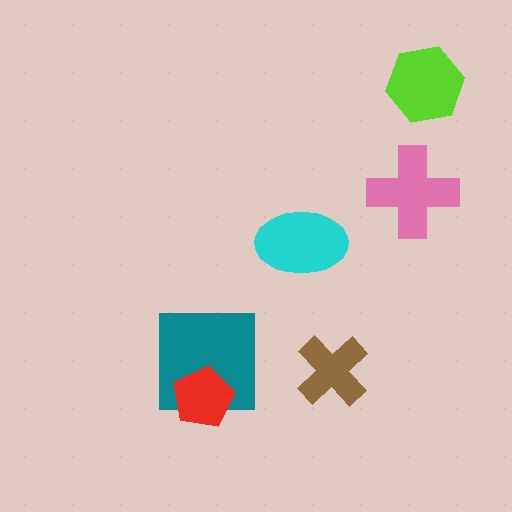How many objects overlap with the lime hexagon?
0 objects overlap with the lime hexagon.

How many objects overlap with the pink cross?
0 objects overlap with the pink cross.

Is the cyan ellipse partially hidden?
No, no other shape covers it.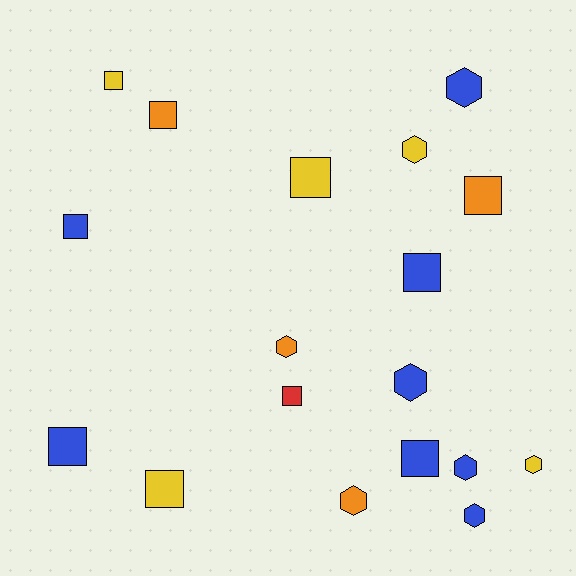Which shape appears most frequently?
Square, with 10 objects.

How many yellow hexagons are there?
There are 2 yellow hexagons.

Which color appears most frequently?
Blue, with 8 objects.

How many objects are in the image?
There are 18 objects.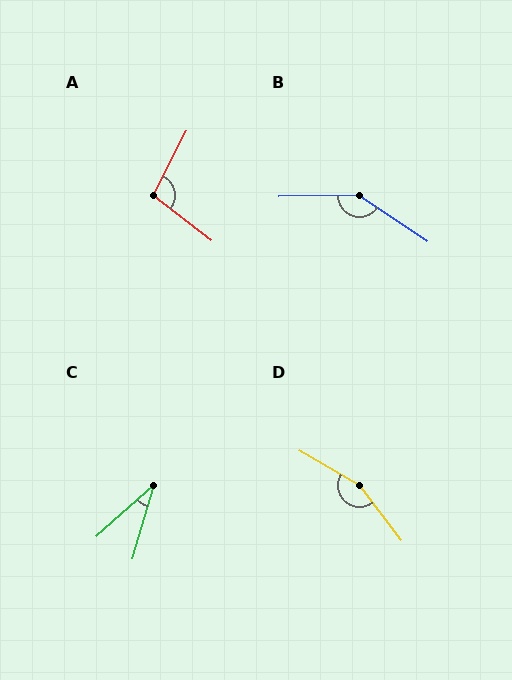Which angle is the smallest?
C, at approximately 32 degrees.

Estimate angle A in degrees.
Approximately 100 degrees.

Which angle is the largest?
D, at approximately 158 degrees.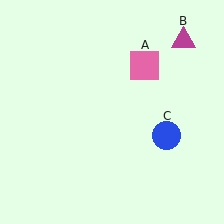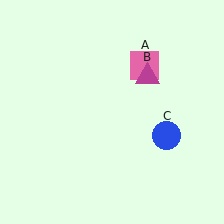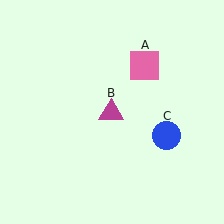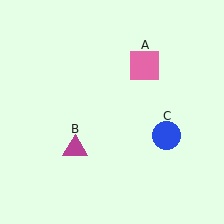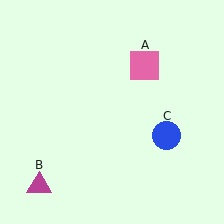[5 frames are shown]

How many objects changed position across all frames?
1 object changed position: magenta triangle (object B).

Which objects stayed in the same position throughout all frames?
Pink square (object A) and blue circle (object C) remained stationary.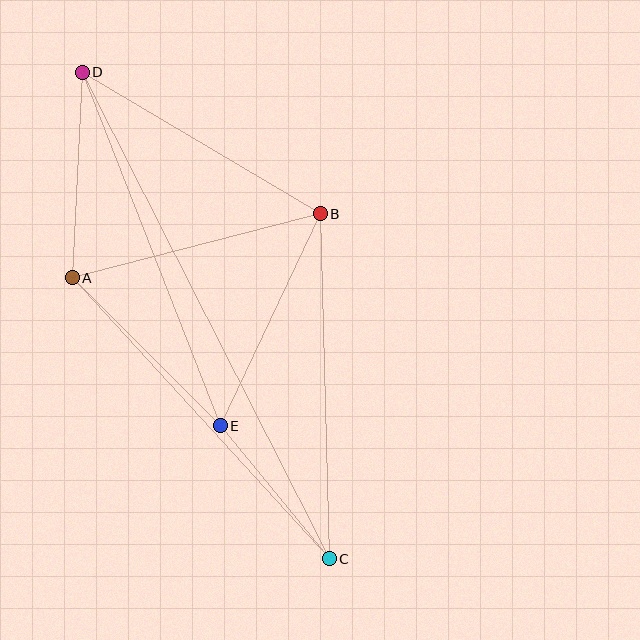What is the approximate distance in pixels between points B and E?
The distance between B and E is approximately 235 pixels.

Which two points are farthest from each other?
Points C and D are farthest from each other.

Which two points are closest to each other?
Points C and E are closest to each other.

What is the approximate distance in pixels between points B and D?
The distance between B and D is approximately 276 pixels.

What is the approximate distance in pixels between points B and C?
The distance between B and C is approximately 345 pixels.